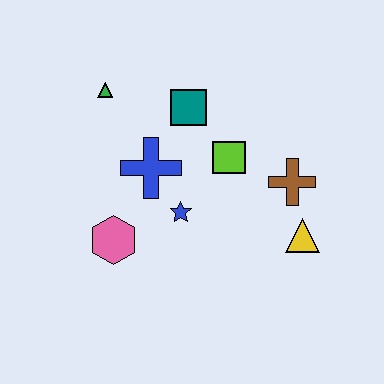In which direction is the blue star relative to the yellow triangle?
The blue star is to the left of the yellow triangle.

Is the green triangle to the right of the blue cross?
No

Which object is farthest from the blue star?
The green triangle is farthest from the blue star.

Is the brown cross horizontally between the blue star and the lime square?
No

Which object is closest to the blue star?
The blue cross is closest to the blue star.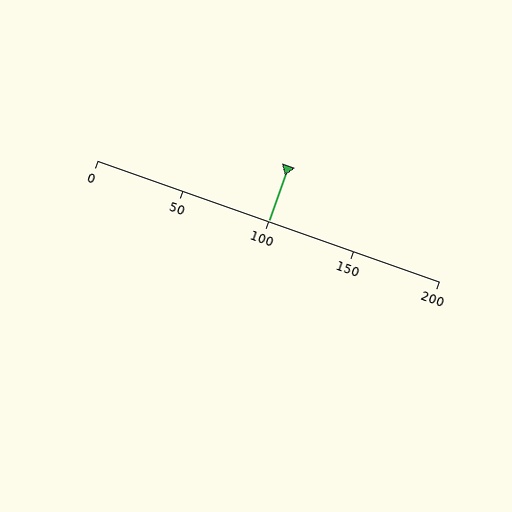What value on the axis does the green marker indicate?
The marker indicates approximately 100.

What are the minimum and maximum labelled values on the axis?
The axis runs from 0 to 200.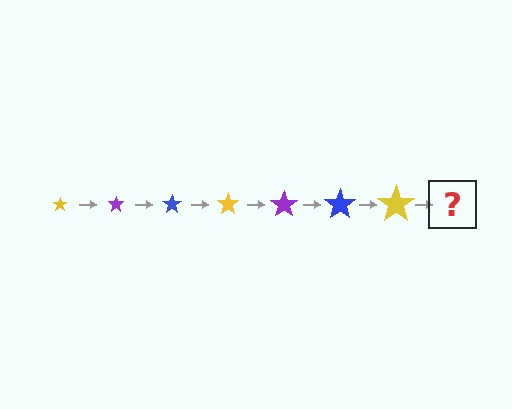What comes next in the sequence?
The next element should be a purple star, larger than the previous one.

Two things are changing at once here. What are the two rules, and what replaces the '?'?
The two rules are that the star grows larger each step and the color cycles through yellow, purple, and blue. The '?' should be a purple star, larger than the previous one.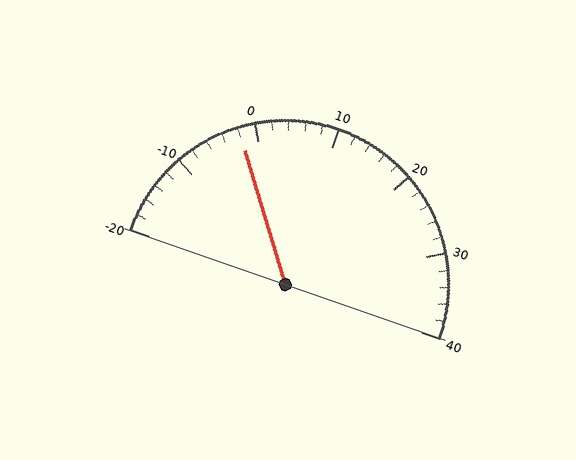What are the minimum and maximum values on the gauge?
The gauge ranges from -20 to 40.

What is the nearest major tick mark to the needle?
The nearest major tick mark is 0.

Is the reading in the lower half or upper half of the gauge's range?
The reading is in the lower half of the range (-20 to 40).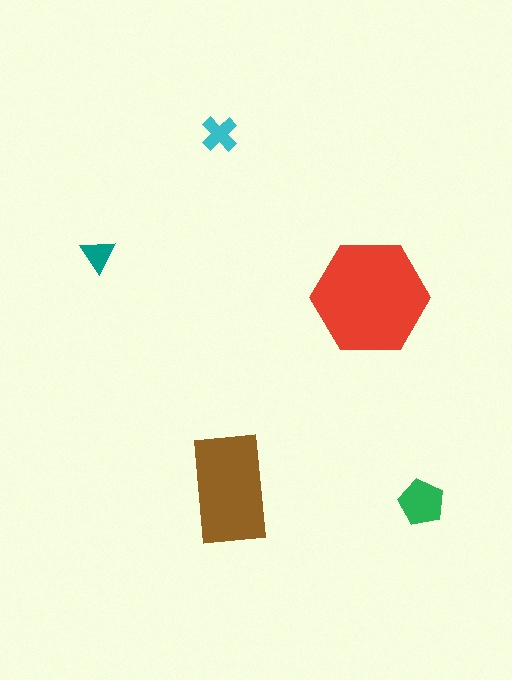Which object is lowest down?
The green pentagon is bottommost.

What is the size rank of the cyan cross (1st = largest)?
4th.